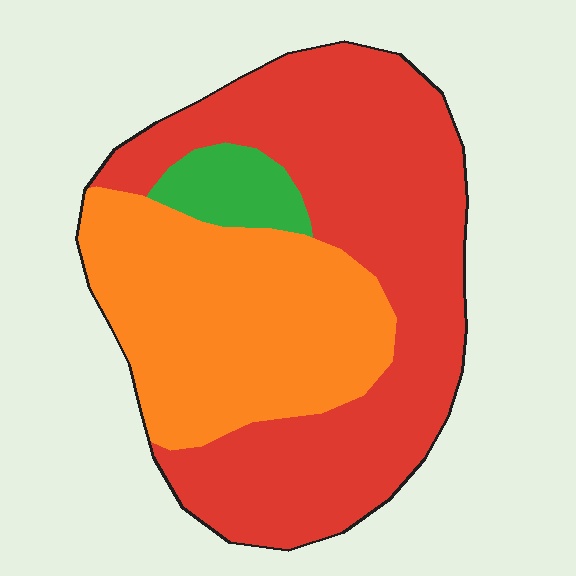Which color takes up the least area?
Green, at roughly 5%.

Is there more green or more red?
Red.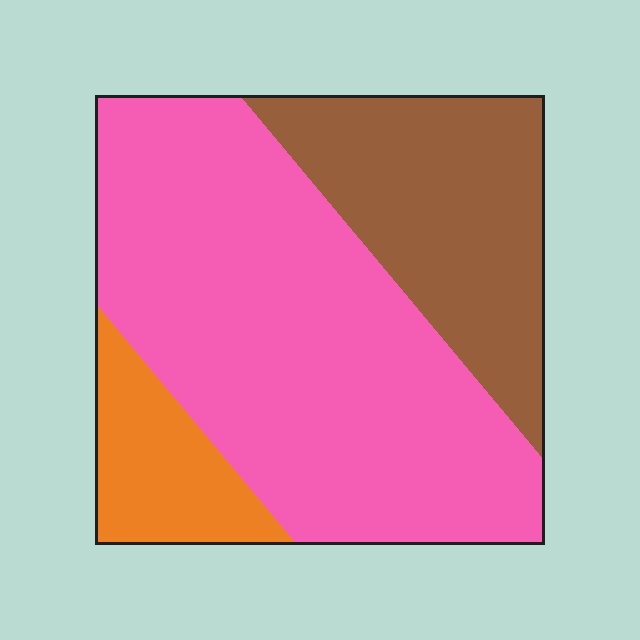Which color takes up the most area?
Pink, at roughly 60%.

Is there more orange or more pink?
Pink.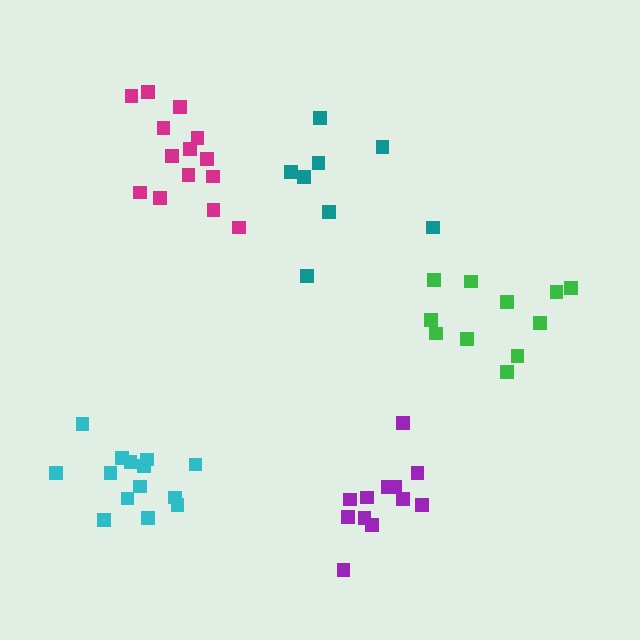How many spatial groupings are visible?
There are 5 spatial groupings.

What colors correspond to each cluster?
The clusters are colored: cyan, purple, magenta, teal, green.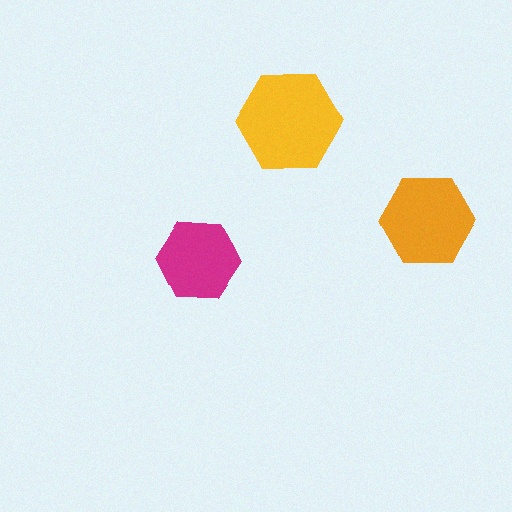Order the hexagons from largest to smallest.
the yellow one, the orange one, the magenta one.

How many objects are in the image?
There are 3 objects in the image.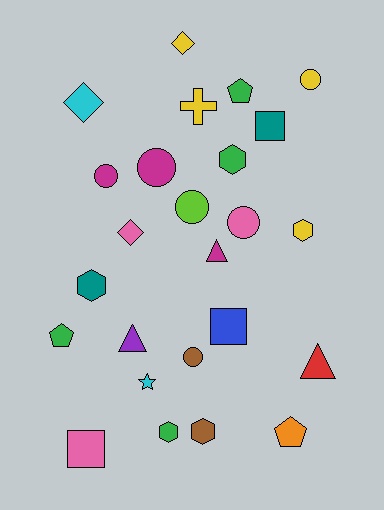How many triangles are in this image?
There are 3 triangles.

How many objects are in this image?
There are 25 objects.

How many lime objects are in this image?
There is 1 lime object.